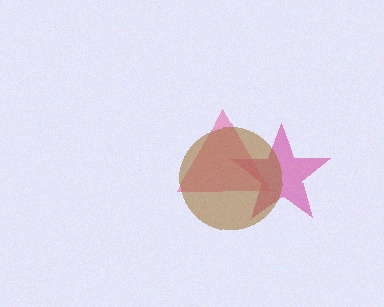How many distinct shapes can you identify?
There are 3 distinct shapes: a magenta star, a pink triangle, a brown circle.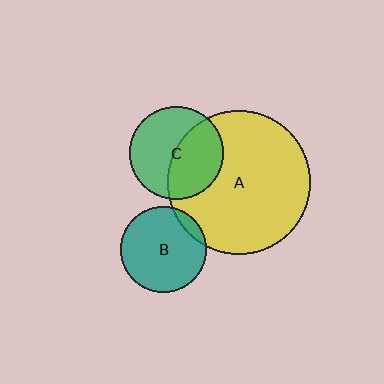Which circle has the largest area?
Circle A (yellow).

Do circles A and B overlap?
Yes.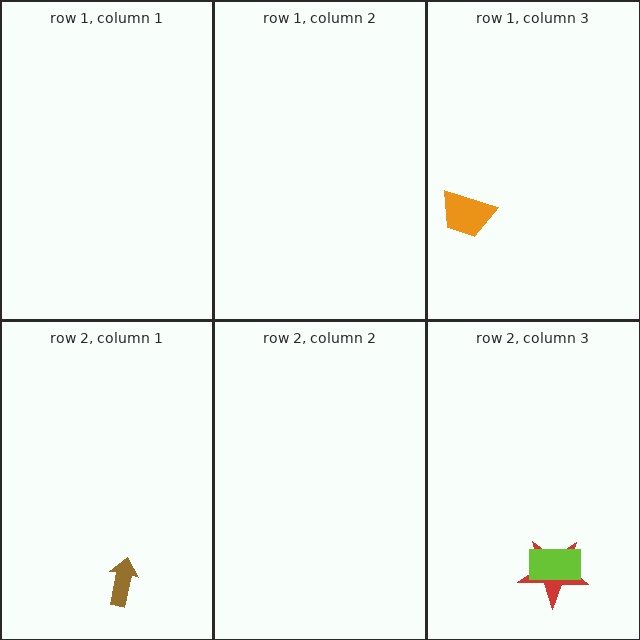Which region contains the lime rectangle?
The row 2, column 3 region.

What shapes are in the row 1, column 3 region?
The orange trapezoid.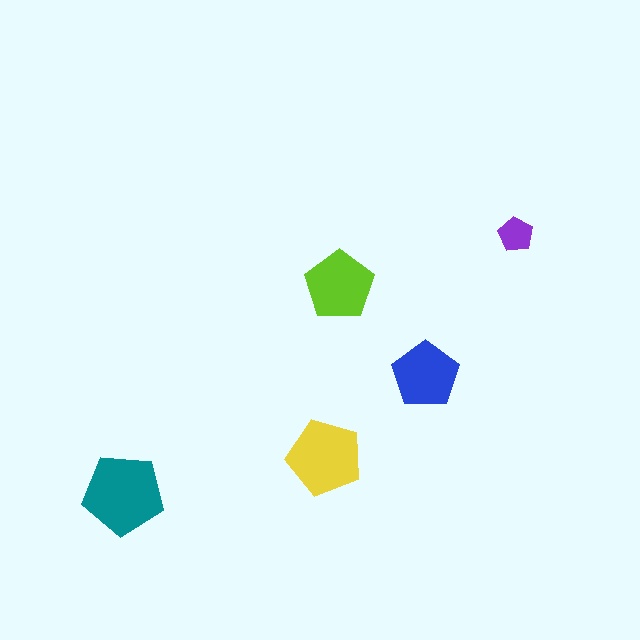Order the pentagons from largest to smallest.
the teal one, the yellow one, the lime one, the blue one, the purple one.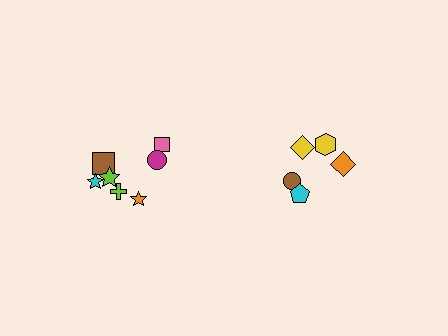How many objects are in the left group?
There are 7 objects.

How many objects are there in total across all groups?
There are 12 objects.